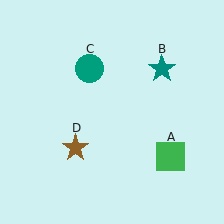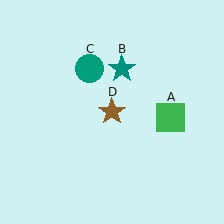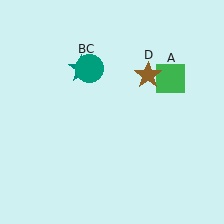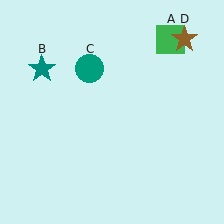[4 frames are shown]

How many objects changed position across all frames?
3 objects changed position: green square (object A), teal star (object B), brown star (object D).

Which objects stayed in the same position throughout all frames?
Teal circle (object C) remained stationary.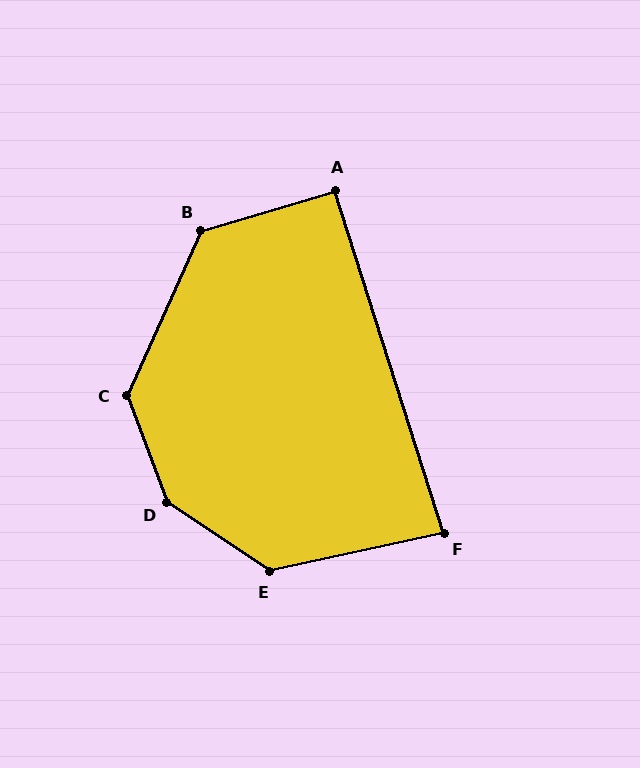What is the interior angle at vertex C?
Approximately 135 degrees (obtuse).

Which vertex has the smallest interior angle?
F, at approximately 85 degrees.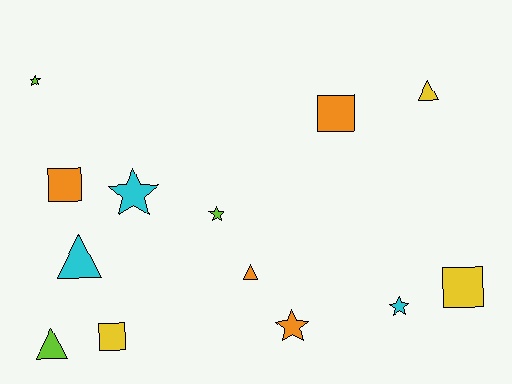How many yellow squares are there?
There are 2 yellow squares.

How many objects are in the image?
There are 13 objects.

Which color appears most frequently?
Orange, with 4 objects.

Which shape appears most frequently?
Star, with 5 objects.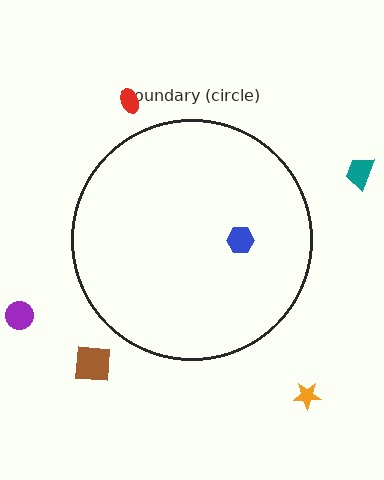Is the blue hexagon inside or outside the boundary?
Inside.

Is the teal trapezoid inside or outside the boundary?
Outside.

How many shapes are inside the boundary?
1 inside, 5 outside.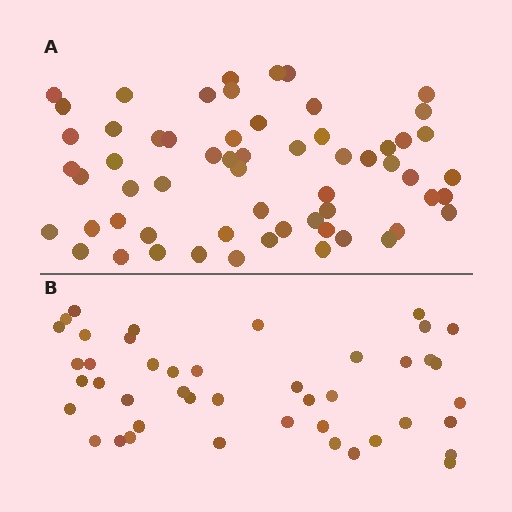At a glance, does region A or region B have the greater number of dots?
Region A (the top region) has more dots.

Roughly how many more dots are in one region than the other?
Region A has approximately 15 more dots than region B.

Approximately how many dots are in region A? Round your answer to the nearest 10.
About 60 dots.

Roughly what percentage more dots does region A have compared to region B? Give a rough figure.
About 35% more.